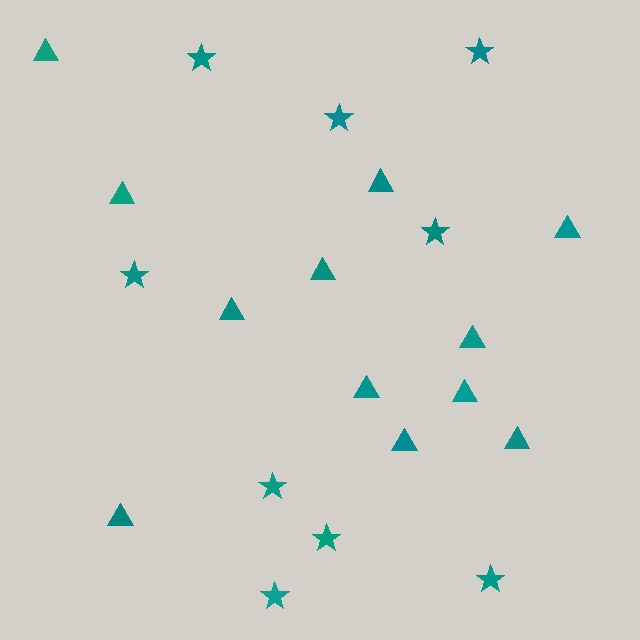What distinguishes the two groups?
There are 2 groups: one group of triangles (12) and one group of stars (9).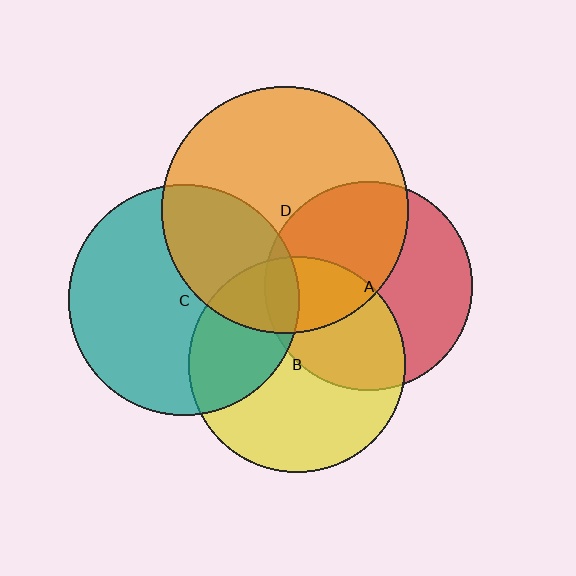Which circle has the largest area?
Circle D (orange).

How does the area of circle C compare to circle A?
Approximately 1.2 times.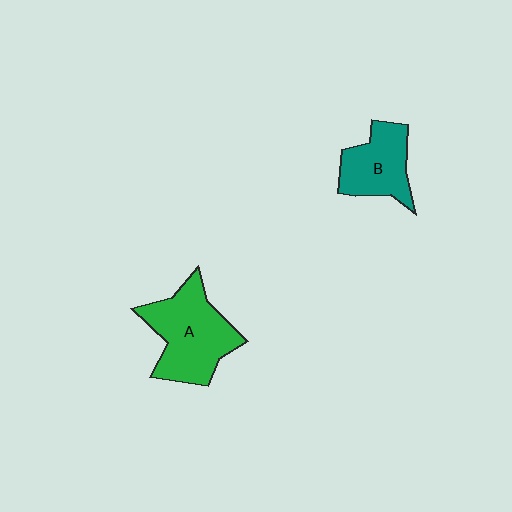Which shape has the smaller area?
Shape B (teal).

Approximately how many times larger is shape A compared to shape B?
Approximately 1.5 times.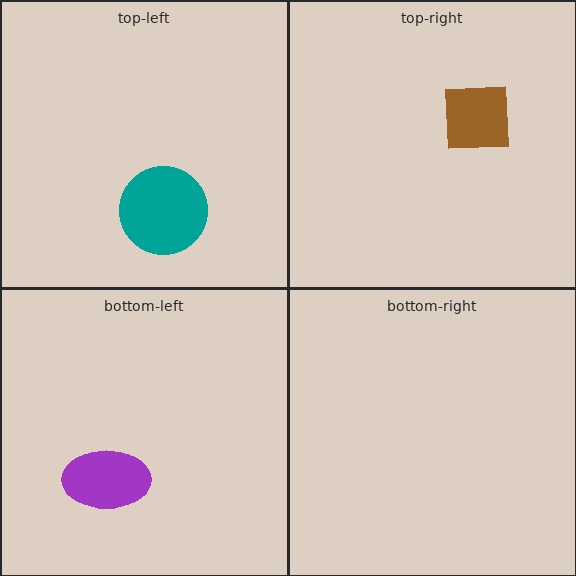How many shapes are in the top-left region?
1.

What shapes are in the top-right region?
The brown square.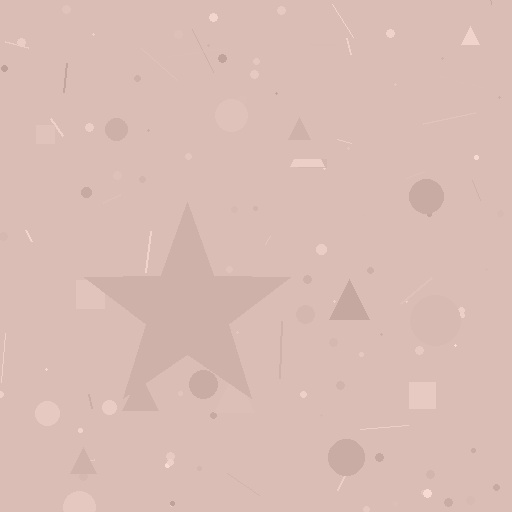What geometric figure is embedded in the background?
A star is embedded in the background.